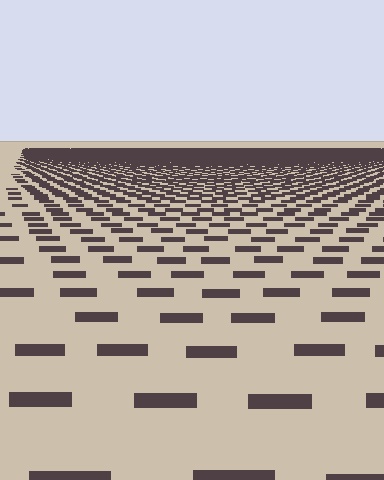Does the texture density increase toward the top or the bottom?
Density increases toward the top.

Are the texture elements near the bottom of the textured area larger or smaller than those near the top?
Larger. Near the bottom, elements are closer to the viewer and appear at a bigger on-screen size.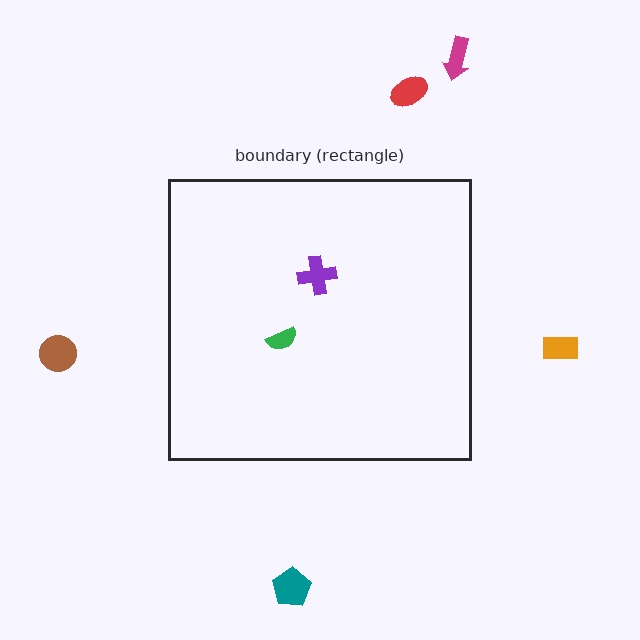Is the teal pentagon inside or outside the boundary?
Outside.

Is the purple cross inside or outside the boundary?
Inside.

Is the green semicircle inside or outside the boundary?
Inside.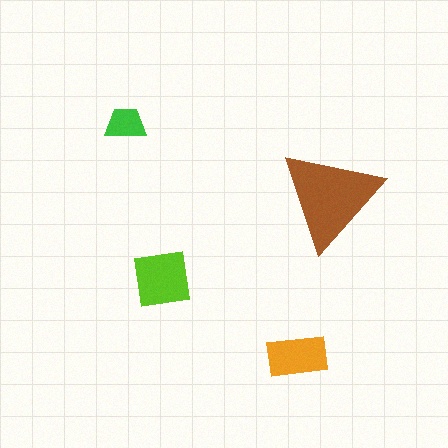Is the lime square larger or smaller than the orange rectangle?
Larger.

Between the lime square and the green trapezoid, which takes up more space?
The lime square.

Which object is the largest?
The brown triangle.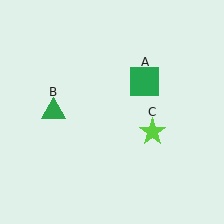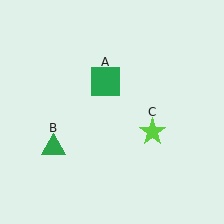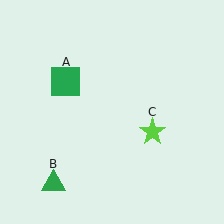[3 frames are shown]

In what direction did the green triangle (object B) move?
The green triangle (object B) moved down.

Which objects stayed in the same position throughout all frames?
Lime star (object C) remained stationary.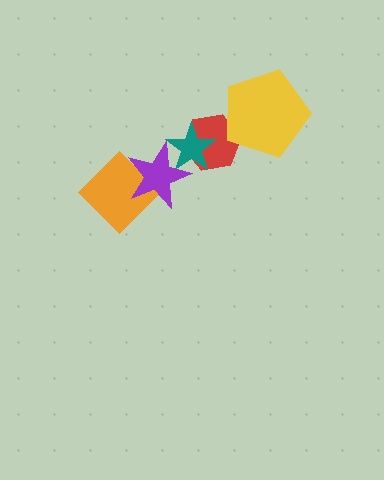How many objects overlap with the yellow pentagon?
1 object overlaps with the yellow pentagon.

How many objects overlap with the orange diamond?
1 object overlaps with the orange diamond.